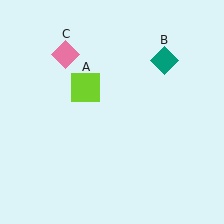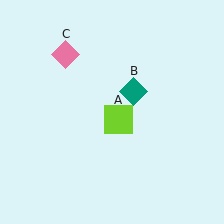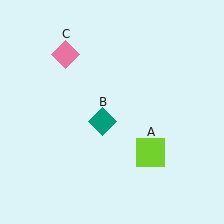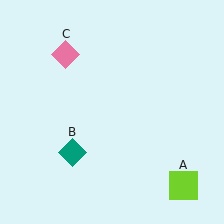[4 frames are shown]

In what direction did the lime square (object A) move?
The lime square (object A) moved down and to the right.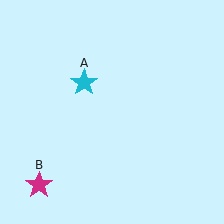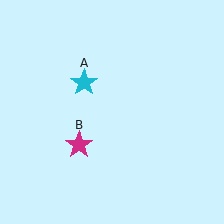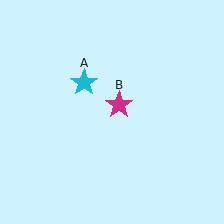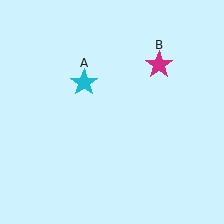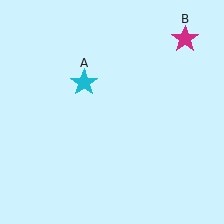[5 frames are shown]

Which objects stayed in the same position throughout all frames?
Cyan star (object A) remained stationary.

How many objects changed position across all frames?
1 object changed position: magenta star (object B).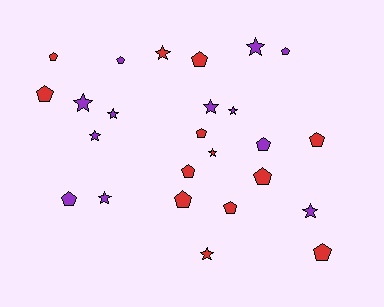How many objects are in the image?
There are 25 objects.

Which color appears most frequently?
Red, with 13 objects.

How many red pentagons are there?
There are 10 red pentagons.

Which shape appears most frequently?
Pentagon, with 14 objects.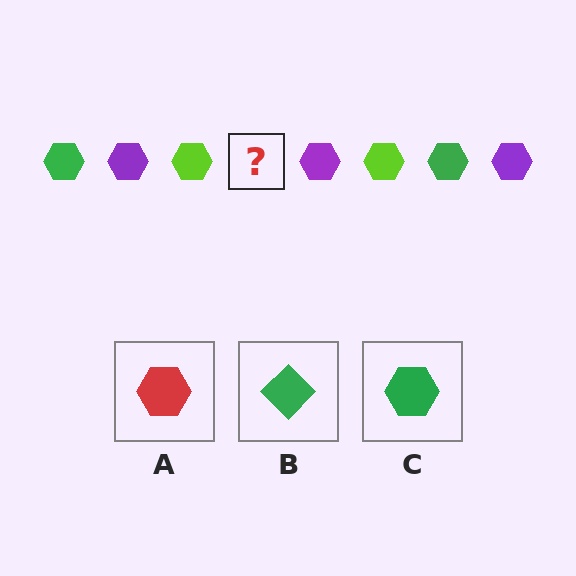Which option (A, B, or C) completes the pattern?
C.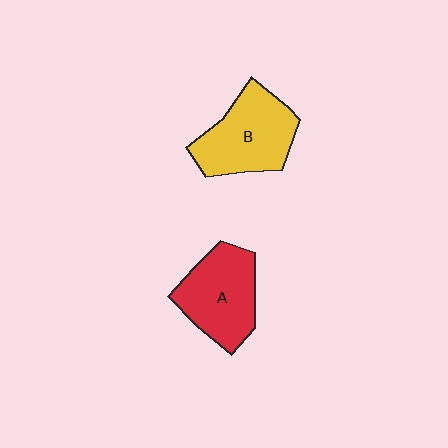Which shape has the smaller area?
Shape A (red).